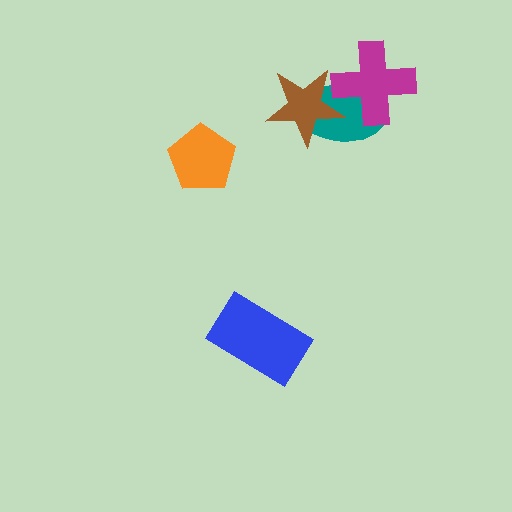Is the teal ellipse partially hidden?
Yes, it is partially covered by another shape.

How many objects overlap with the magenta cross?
2 objects overlap with the magenta cross.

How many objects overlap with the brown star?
2 objects overlap with the brown star.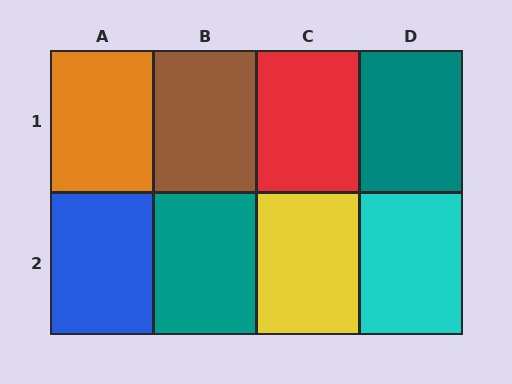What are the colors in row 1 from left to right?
Orange, brown, red, teal.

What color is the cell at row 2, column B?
Teal.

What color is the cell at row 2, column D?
Cyan.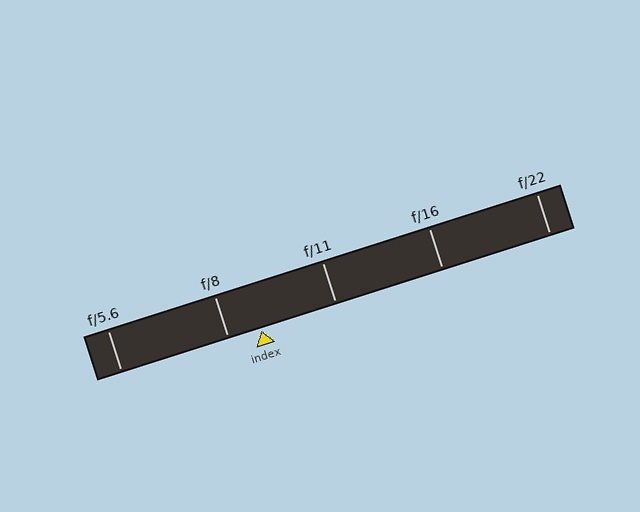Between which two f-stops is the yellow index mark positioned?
The index mark is between f/8 and f/11.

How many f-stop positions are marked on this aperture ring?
There are 5 f-stop positions marked.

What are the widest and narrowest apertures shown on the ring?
The widest aperture shown is f/5.6 and the narrowest is f/22.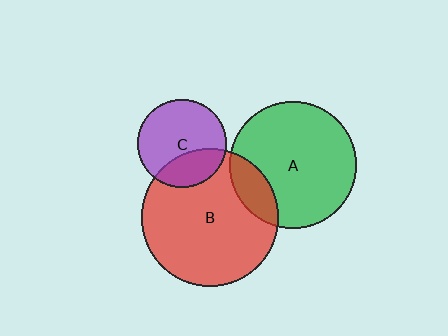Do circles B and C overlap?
Yes.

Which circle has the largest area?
Circle B (red).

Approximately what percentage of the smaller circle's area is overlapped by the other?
Approximately 30%.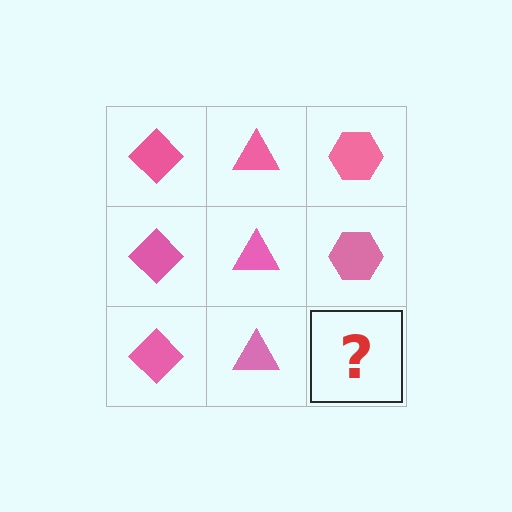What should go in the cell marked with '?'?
The missing cell should contain a pink hexagon.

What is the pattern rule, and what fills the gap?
The rule is that each column has a consistent shape. The gap should be filled with a pink hexagon.